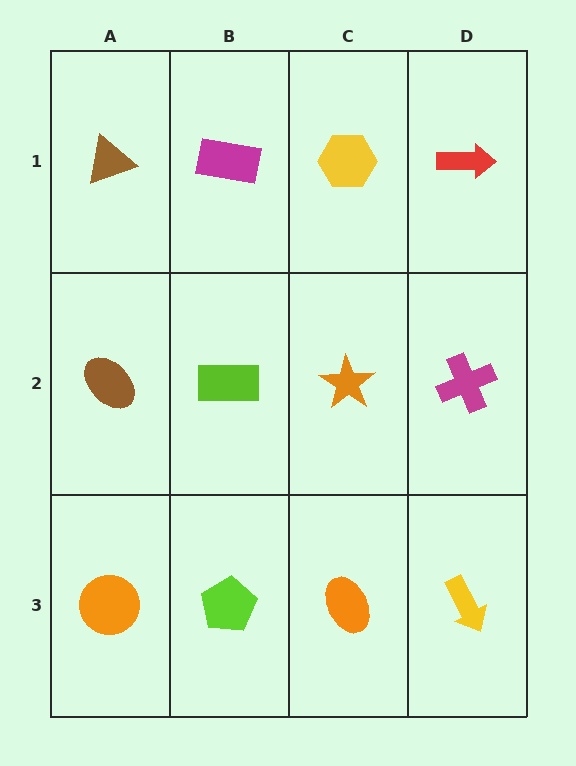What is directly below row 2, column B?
A lime pentagon.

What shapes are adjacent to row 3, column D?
A magenta cross (row 2, column D), an orange ellipse (row 3, column C).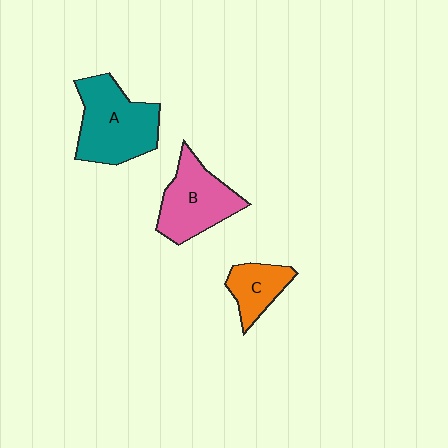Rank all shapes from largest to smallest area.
From largest to smallest: A (teal), B (pink), C (orange).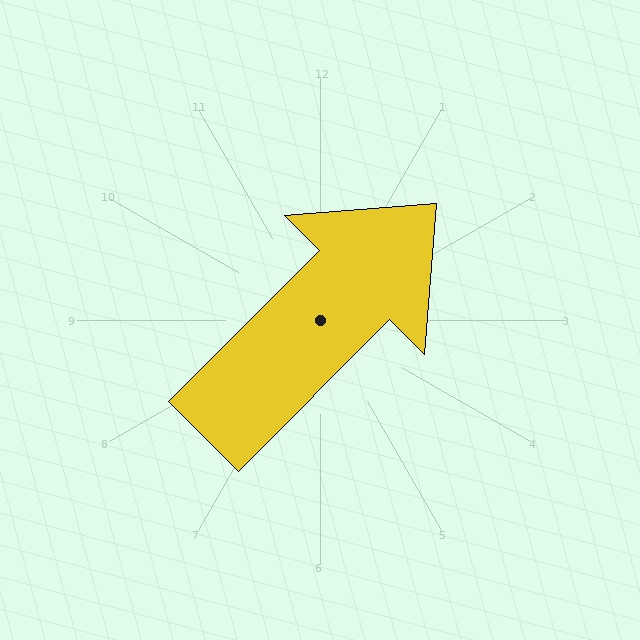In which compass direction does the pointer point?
Northeast.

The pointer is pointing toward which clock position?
Roughly 1 o'clock.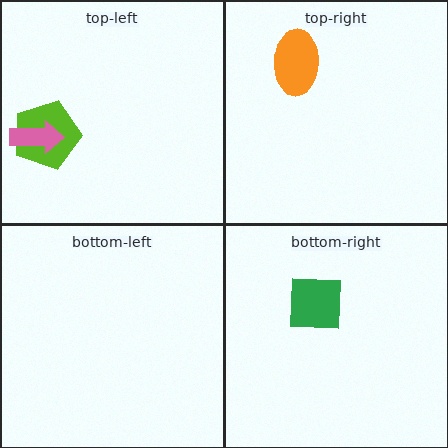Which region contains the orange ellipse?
The top-right region.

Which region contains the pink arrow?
The top-left region.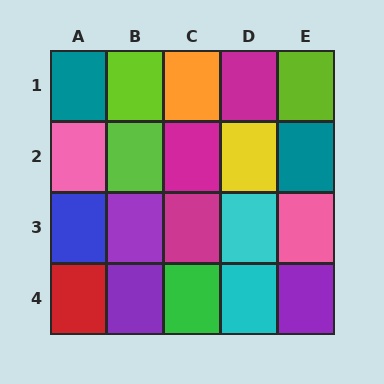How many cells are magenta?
3 cells are magenta.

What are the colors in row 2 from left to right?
Pink, lime, magenta, yellow, teal.